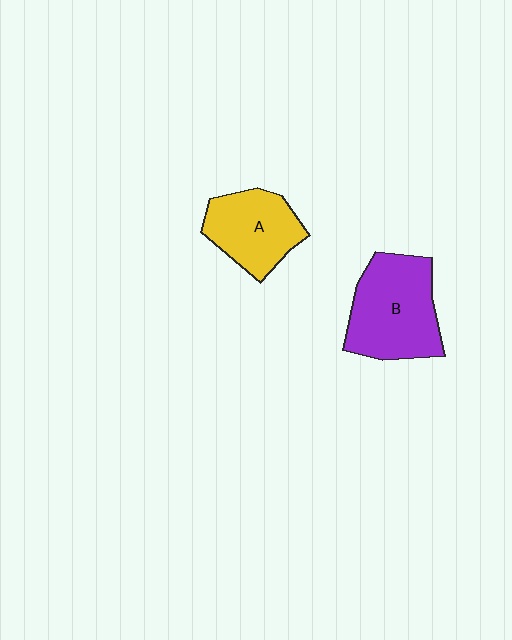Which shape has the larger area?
Shape B (purple).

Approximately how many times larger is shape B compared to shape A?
Approximately 1.3 times.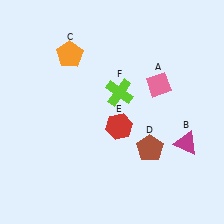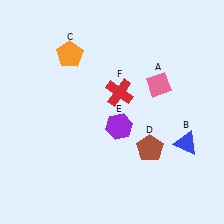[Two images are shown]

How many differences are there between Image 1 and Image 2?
There are 3 differences between the two images.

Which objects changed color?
B changed from magenta to blue. E changed from red to purple. F changed from lime to red.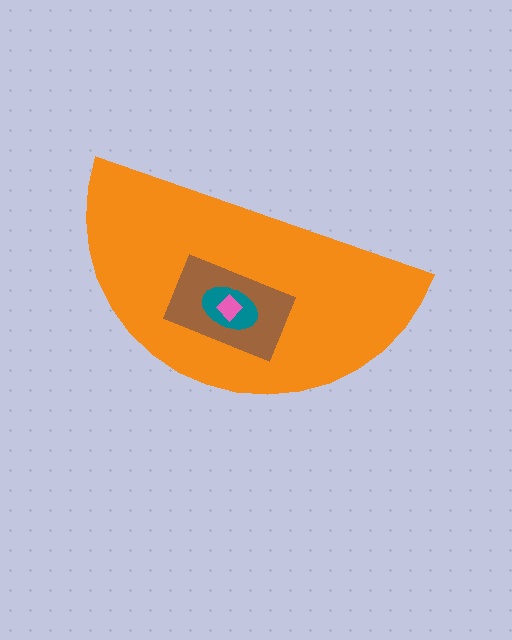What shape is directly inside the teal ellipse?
The pink diamond.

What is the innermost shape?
The pink diamond.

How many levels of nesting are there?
4.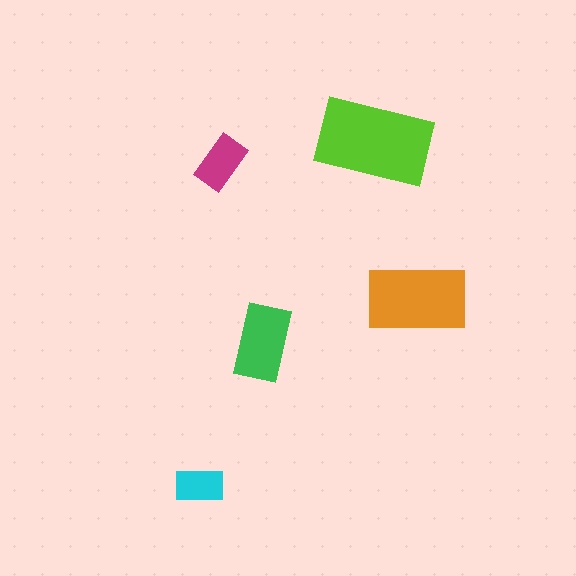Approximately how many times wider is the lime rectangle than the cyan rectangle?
About 2.5 times wider.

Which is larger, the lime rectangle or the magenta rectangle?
The lime one.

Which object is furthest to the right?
The orange rectangle is rightmost.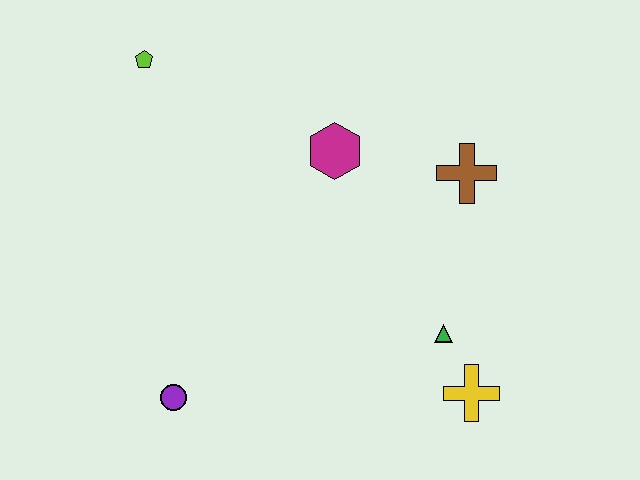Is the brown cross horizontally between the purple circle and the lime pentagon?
No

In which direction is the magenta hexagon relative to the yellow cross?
The magenta hexagon is above the yellow cross.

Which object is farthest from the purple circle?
The brown cross is farthest from the purple circle.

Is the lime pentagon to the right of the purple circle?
No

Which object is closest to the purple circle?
The green triangle is closest to the purple circle.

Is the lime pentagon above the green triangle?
Yes